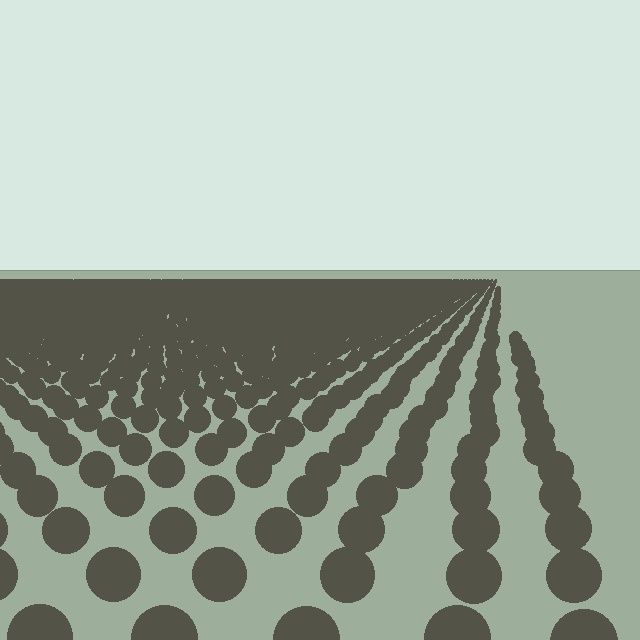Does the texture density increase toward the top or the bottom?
Density increases toward the top.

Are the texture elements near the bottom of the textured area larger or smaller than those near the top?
Larger. Near the bottom, elements are closer to the viewer and appear at a bigger on-screen size.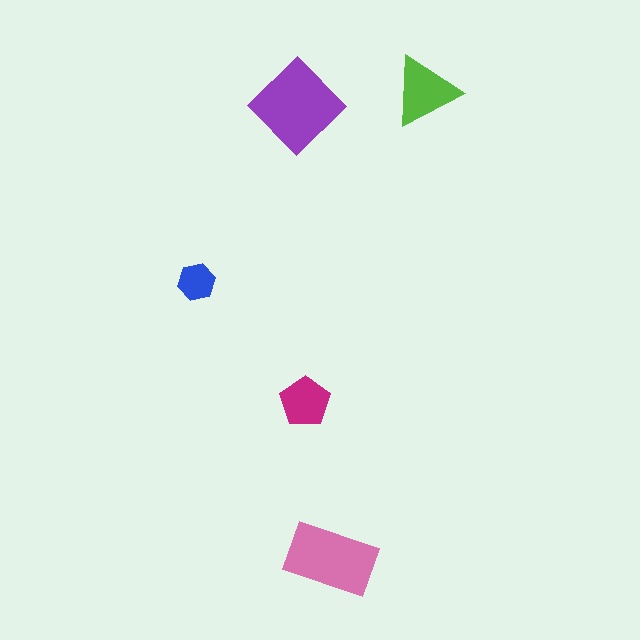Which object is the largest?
The purple diamond.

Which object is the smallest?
The blue hexagon.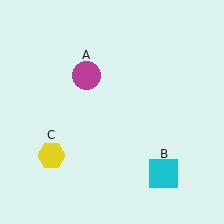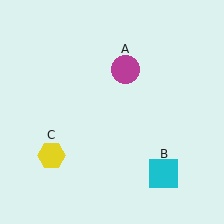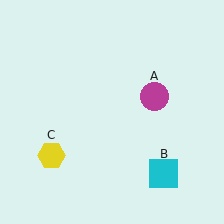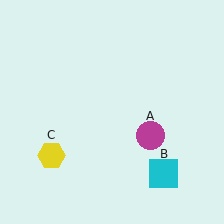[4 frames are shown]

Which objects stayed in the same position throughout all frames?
Cyan square (object B) and yellow hexagon (object C) remained stationary.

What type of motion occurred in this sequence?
The magenta circle (object A) rotated clockwise around the center of the scene.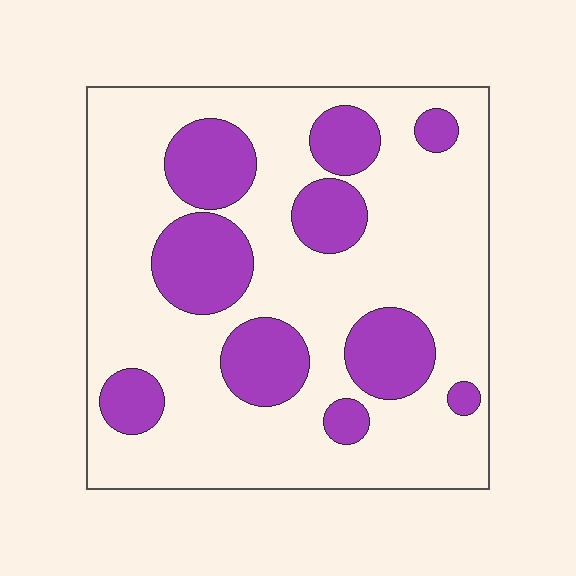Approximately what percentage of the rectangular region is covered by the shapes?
Approximately 25%.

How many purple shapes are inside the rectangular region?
10.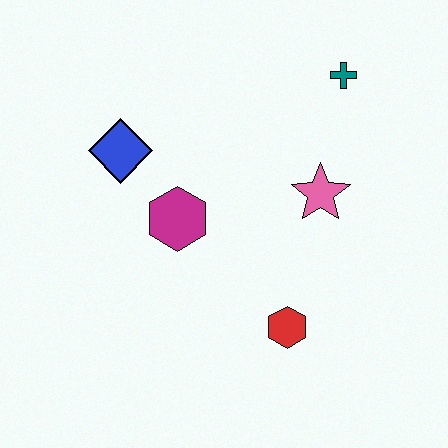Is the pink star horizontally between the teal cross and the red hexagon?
Yes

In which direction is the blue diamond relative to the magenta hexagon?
The blue diamond is above the magenta hexagon.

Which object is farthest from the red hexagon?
The teal cross is farthest from the red hexagon.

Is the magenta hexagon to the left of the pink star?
Yes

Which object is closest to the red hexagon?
The pink star is closest to the red hexagon.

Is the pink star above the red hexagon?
Yes